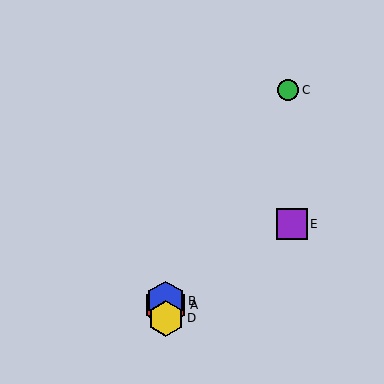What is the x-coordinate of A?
Object A is at x≈166.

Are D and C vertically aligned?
No, D is at x≈166 and C is at x≈288.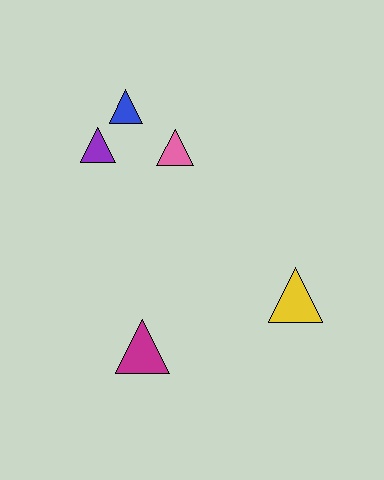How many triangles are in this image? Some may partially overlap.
There are 5 triangles.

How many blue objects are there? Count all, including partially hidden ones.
There is 1 blue object.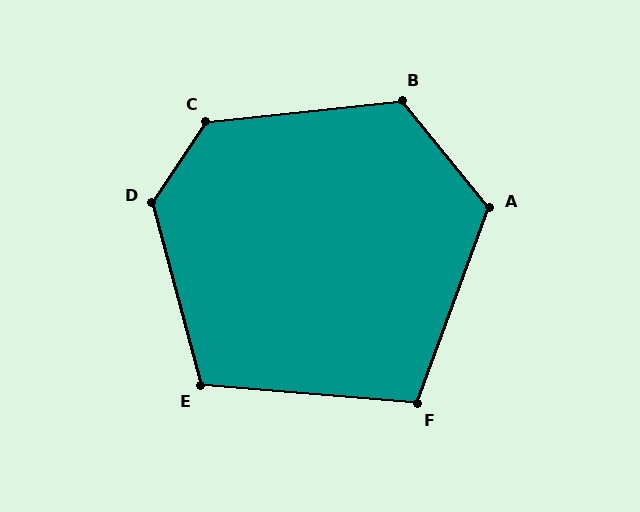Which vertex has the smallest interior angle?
F, at approximately 106 degrees.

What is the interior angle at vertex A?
Approximately 121 degrees (obtuse).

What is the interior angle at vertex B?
Approximately 123 degrees (obtuse).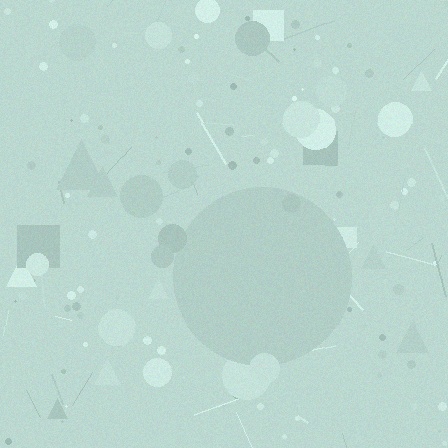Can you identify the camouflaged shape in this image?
The camouflaged shape is a circle.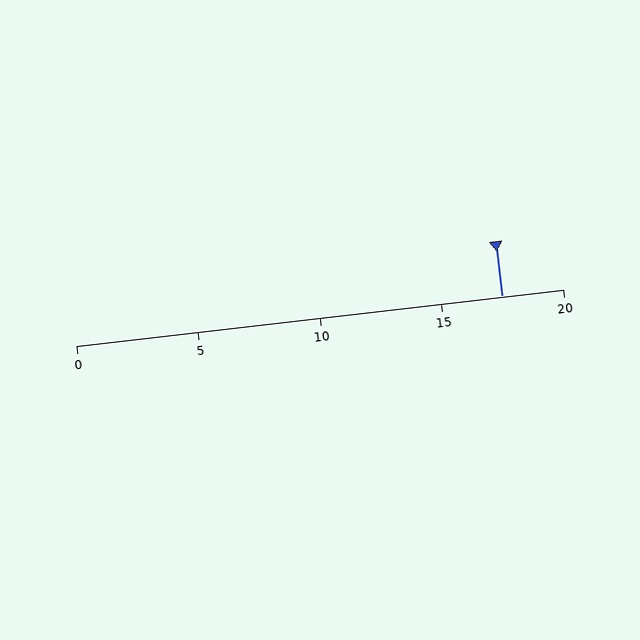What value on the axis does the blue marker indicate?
The marker indicates approximately 17.5.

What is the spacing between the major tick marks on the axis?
The major ticks are spaced 5 apart.